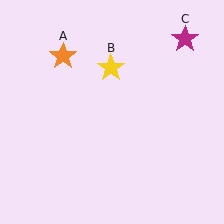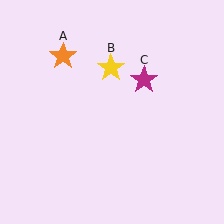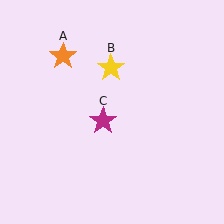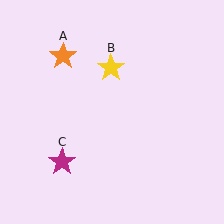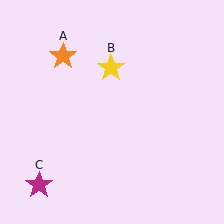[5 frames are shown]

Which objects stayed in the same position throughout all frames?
Orange star (object A) and yellow star (object B) remained stationary.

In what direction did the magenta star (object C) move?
The magenta star (object C) moved down and to the left.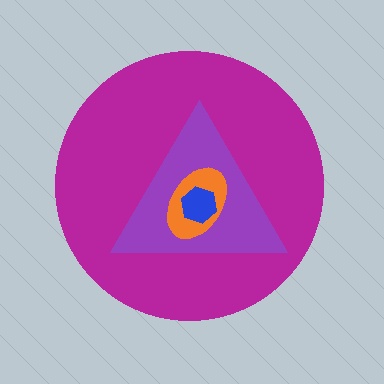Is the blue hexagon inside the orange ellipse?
Yes.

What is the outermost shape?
The magenta circle.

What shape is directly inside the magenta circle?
The purple triangle.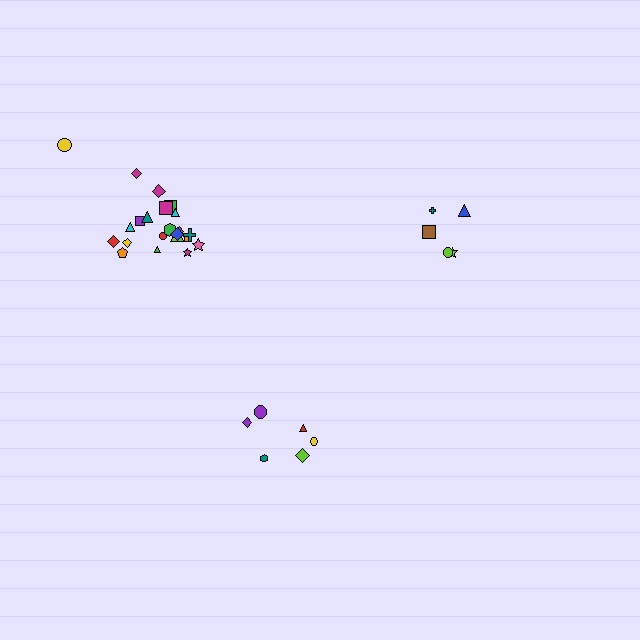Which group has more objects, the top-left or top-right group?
The top-left group.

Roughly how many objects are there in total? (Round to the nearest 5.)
Roughly 35 objects in total.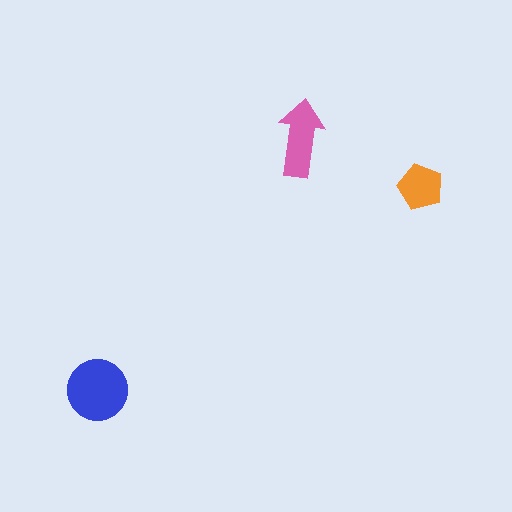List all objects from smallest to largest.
The orange pentagon, the pink arrow, the blue circle.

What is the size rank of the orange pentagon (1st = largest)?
3rd.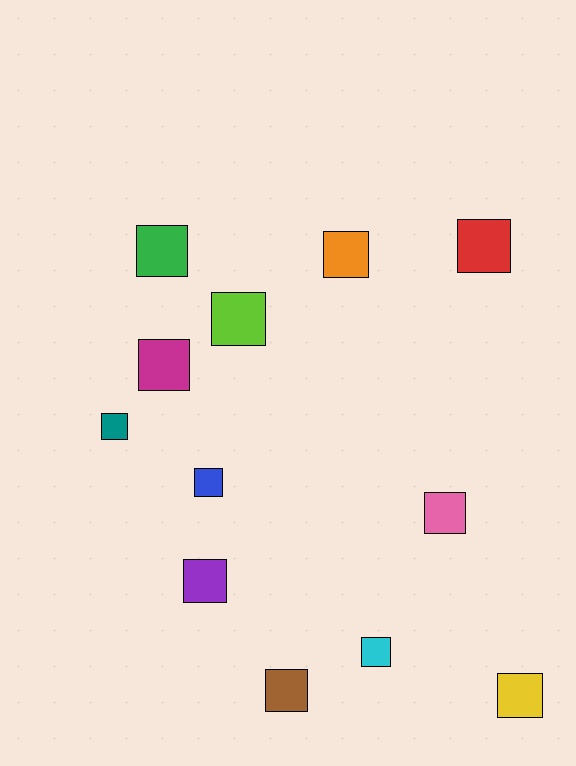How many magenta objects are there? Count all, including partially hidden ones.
There is 1 magenta object.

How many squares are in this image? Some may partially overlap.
There are 12 squares.